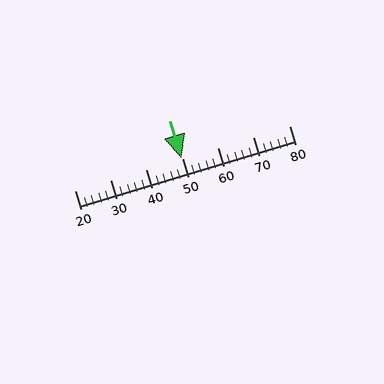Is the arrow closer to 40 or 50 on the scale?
The arrow is closer to 50.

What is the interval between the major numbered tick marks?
The major tick marks are spaced 10 units apart.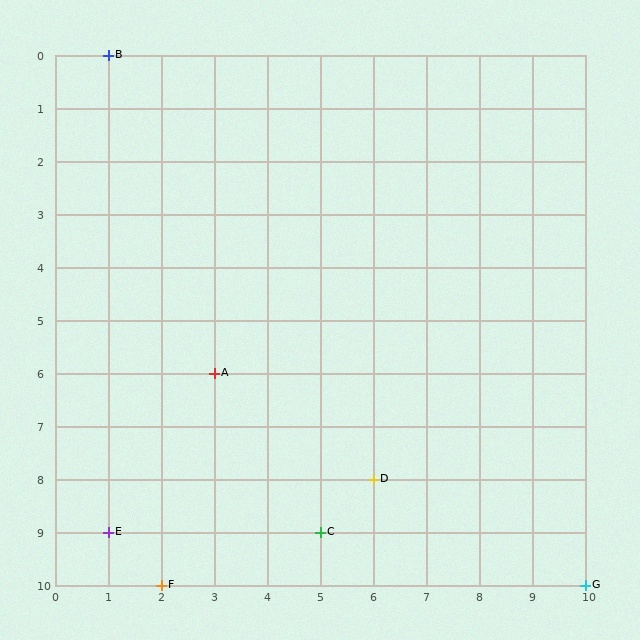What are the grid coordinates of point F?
Point F is at grid coordinates (2, 10).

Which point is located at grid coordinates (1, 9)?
Point E is at (1, 9).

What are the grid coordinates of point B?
Point B is at grid coordinates (1, 0).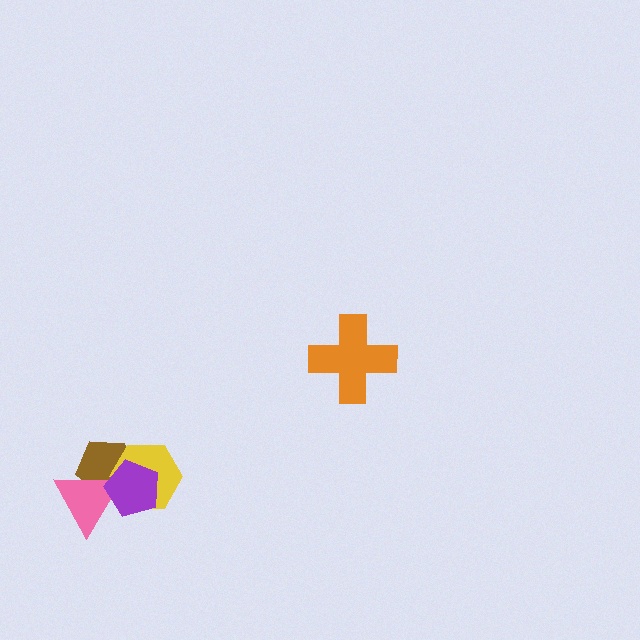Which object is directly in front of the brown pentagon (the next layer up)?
The pink triangle is directly in front of the brown pentagon.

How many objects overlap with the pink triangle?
3 objects overlap with the pink triangle.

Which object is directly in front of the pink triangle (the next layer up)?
The yellow hexagon is directly in front of the pink triangle.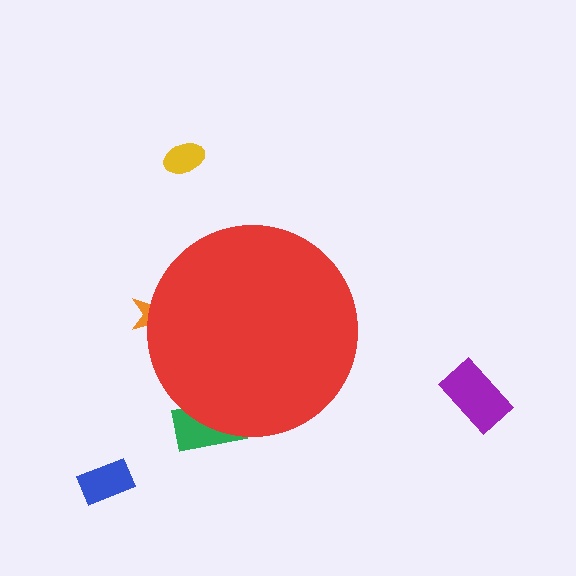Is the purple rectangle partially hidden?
No, the purple rectangle is fully visible.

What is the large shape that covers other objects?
A red circle.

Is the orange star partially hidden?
Yes, the orange star is partially hidden behind the red circle.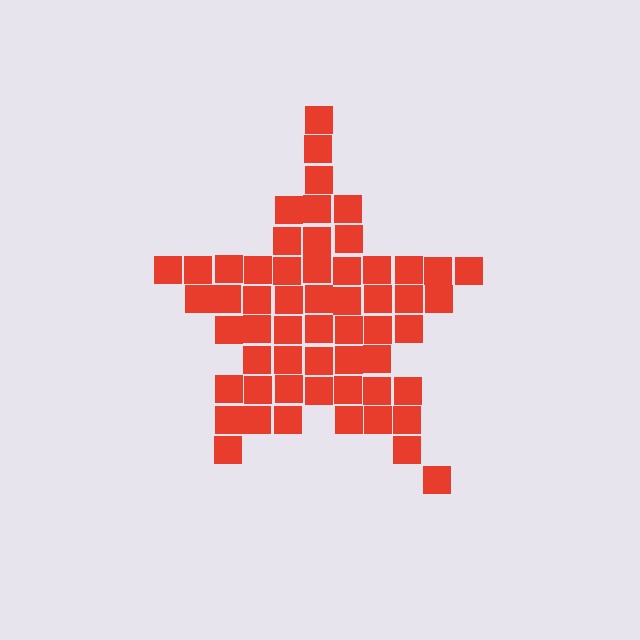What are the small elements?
The small elements are squares.